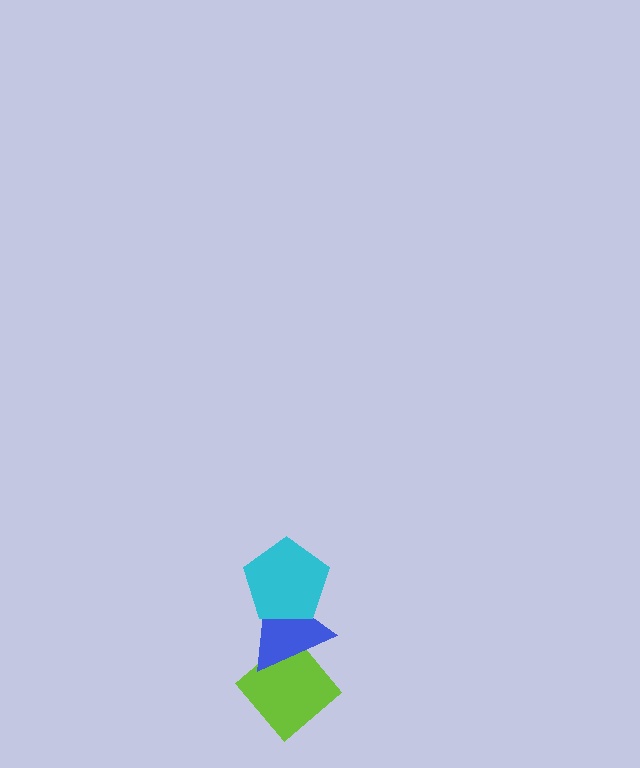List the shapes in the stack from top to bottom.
From top to bottom: the cyan pentagon, the blue triangle, the lime diamond.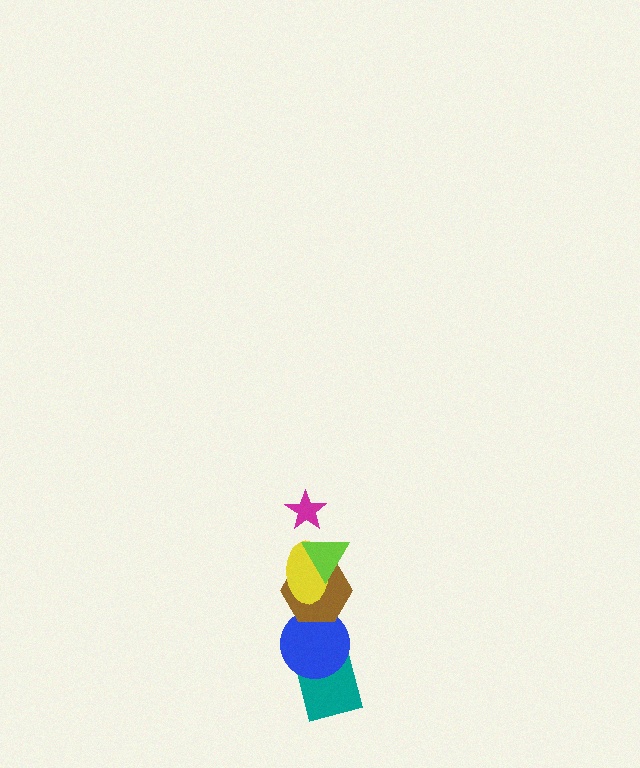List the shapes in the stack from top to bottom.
From top to bottom: the magenta star, the lime triangle, the yellow ellipse, the brown hexagon, the blue circle, the teal square.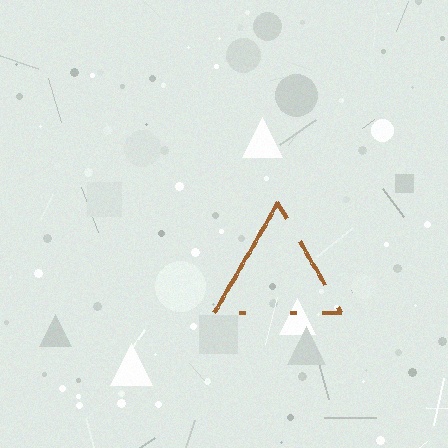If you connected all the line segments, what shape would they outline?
They would outline a triangle.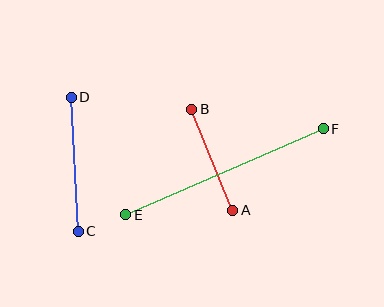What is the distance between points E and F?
The distance is approximately 216 pixels.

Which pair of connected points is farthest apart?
Points E and F are farthest apart.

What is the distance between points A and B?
The distance is approximately 109 pixels.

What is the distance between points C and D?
The distance is approximately 134 pixels.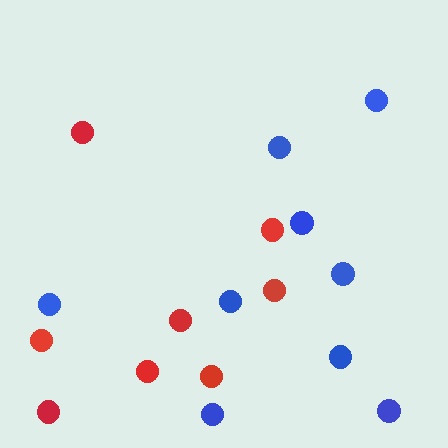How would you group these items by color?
There are 2 groups: one group of blue circles (9) and one group of red circles (8).